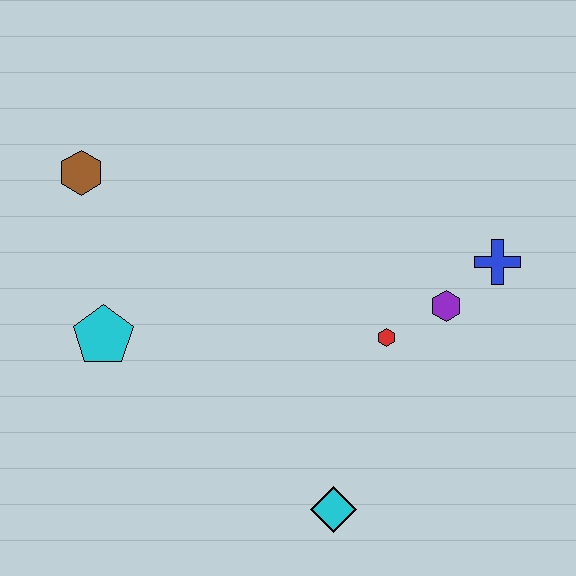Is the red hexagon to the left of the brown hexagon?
No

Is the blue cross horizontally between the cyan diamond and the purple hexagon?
No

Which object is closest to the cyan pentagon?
The brown hexagon is closest to the cyan pentagon.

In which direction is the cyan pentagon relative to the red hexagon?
The cyan pentagon is to the left of the red hexagon.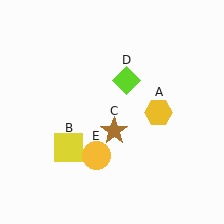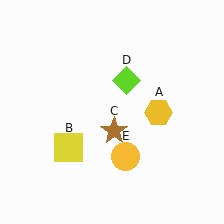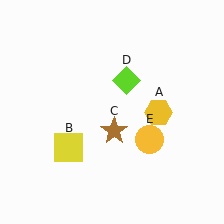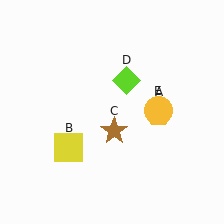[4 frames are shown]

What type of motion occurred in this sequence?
The yellow circle (object E) rotated counterclockwise around the center of the scene.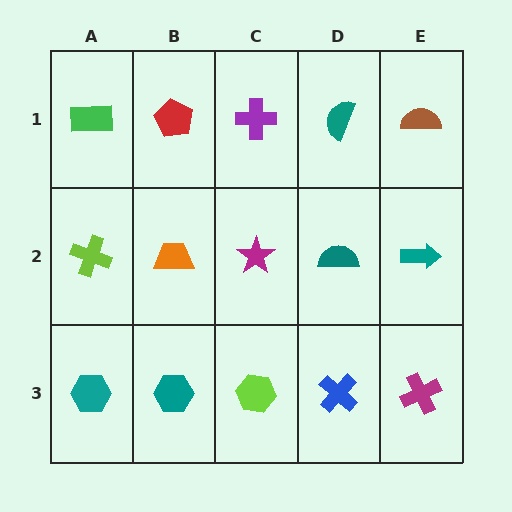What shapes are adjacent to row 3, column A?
A lime cross (row 2, column A), a teal hexagon (row 3, column B).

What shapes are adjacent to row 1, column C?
A magenta star (row 2, column C), a red pentagon (row 1, column B), a teal semicircle (row 1, column D).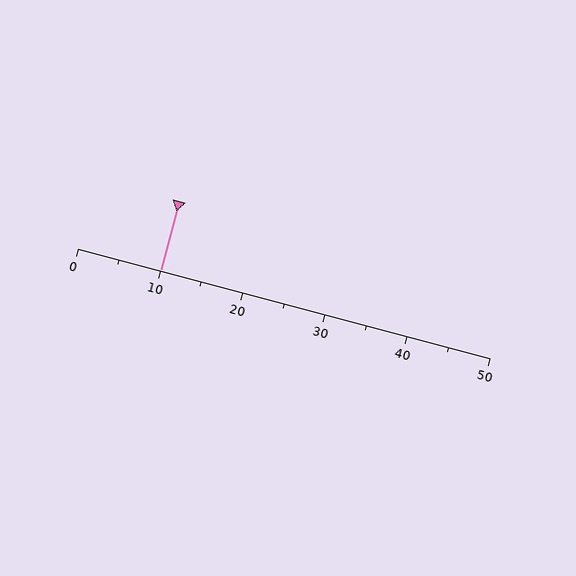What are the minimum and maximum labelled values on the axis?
The axis runs from 0 to 50.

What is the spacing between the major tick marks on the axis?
The major ticks are spaced 10 apart.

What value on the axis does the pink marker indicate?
The marker indicates approximately 10.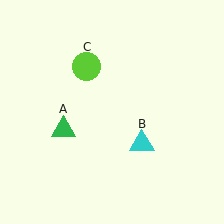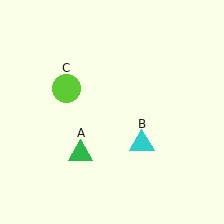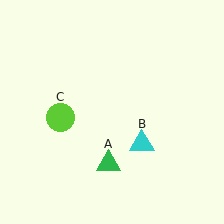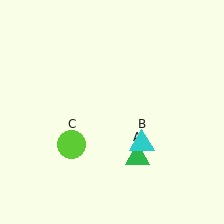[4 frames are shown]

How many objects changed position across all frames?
2 objects changed position: green triangle (object A), lime circle (object C).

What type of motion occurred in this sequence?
The green triangle (object A), lime circle (object C) rotated counterclockwise around the center of the scene.